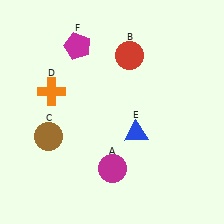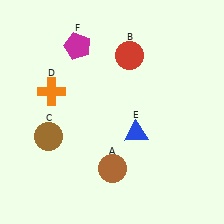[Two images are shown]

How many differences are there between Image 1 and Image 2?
There is 1 difference between the two images.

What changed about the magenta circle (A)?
In Image 1, A is magenta. In Image 2, it changed to brown.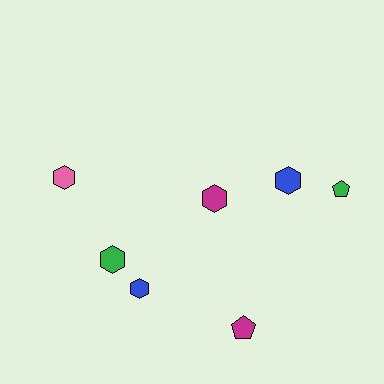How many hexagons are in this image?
There are 5 hexagons.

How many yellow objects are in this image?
There are no yellow objects.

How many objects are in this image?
There are 7 objects.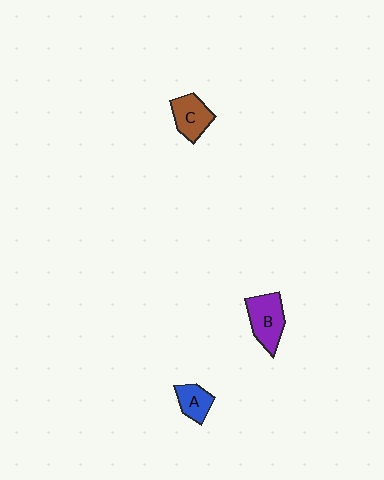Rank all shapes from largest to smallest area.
From largest to smallest: B (purple), C (brown), A (blue).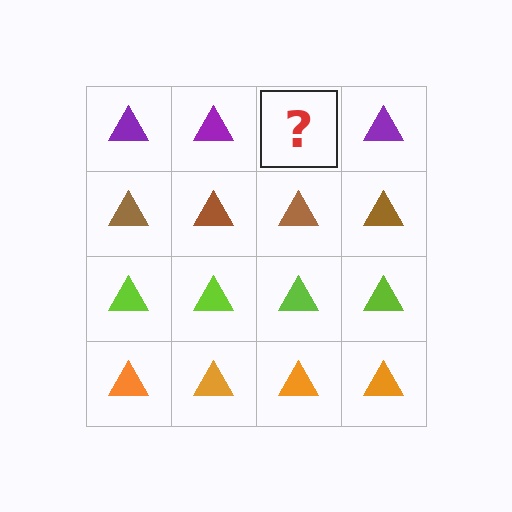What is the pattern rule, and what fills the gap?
The rule is that each row has a consistent color. The gap should be filled with a purple triangle.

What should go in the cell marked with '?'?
The missing cell should contain a purple triangle.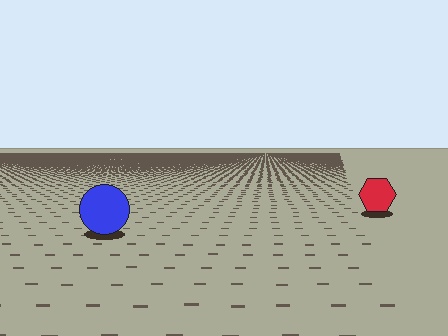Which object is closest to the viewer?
The blue circle is closest. The texture marks near it are larger and more spread out.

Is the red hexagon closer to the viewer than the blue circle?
No. The blue circle is closer — you can tell from the texture gradient: the ground texture is coarser near it.